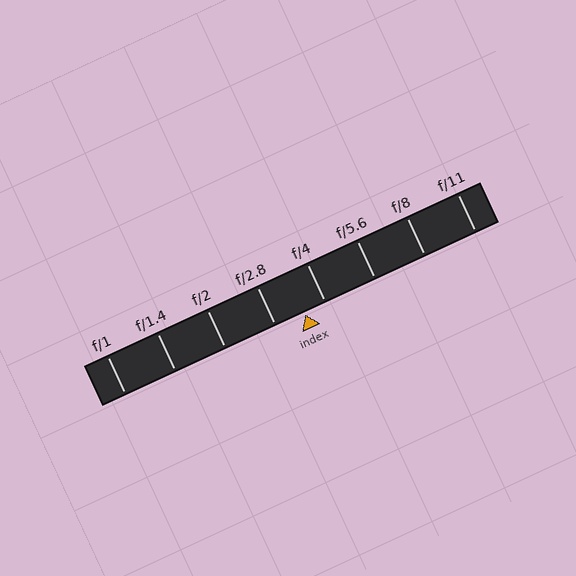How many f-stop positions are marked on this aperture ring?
There are 8 f-stop positions marked.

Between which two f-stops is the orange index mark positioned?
The index mark is between f/2.8 and f/4.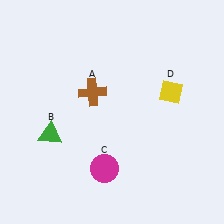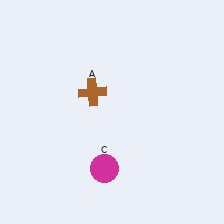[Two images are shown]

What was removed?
The yellow diamond (D), the green triangle (B) were removed in Image 2.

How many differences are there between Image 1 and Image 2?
There are 2 differences between the two images.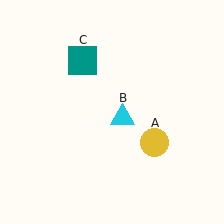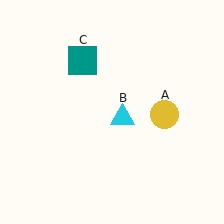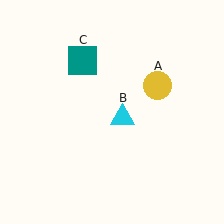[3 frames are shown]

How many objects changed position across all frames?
1 object changed position: yellow circle (object A).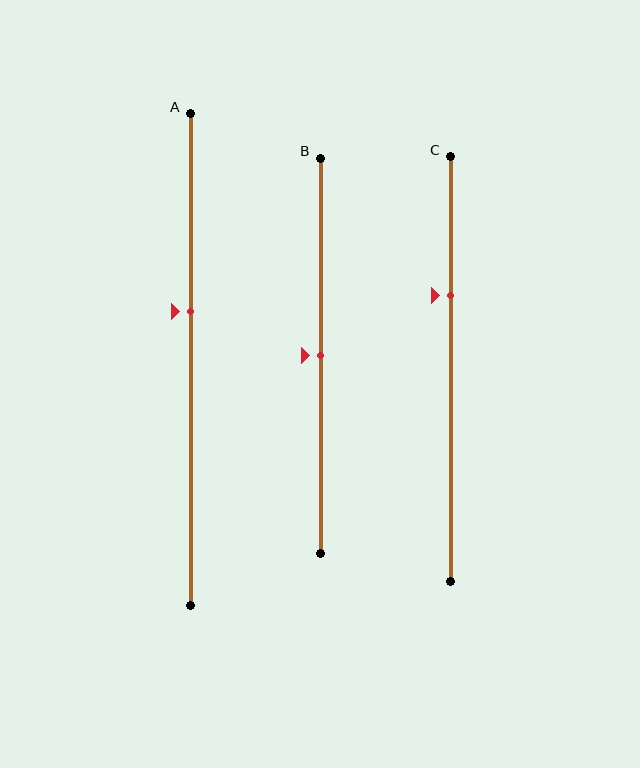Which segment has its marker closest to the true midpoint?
Segment B has its marker closest to the true midpoint.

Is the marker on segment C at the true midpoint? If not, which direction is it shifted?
No, the marker on segment C is shifted upward by about 17% of the segment length.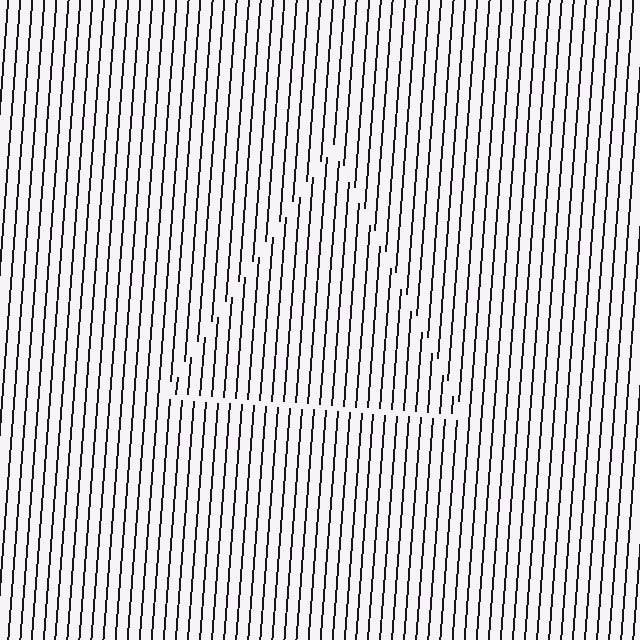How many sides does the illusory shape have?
3 sides — the line-ends trace a triangle.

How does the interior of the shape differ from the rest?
The interior of the shape contains the same grating, shifted by half a period — the contour is defined by the phase discontinuity where line-ends from the inner and outer gratings abut.